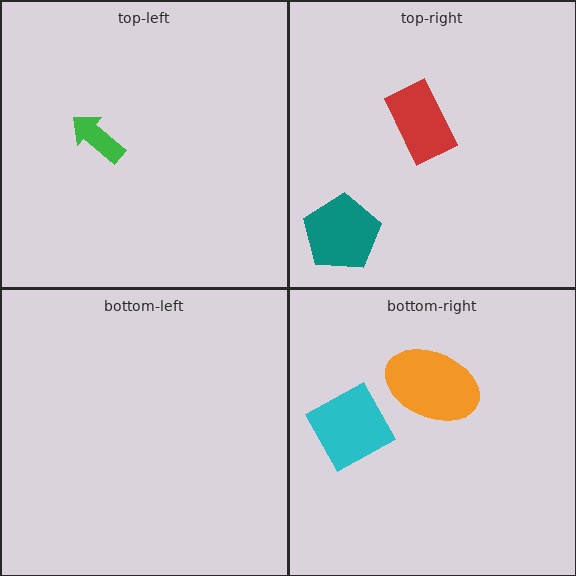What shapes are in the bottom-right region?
The orange ellipse, the cyan diamond.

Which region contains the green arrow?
The top-left region.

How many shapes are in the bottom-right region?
2.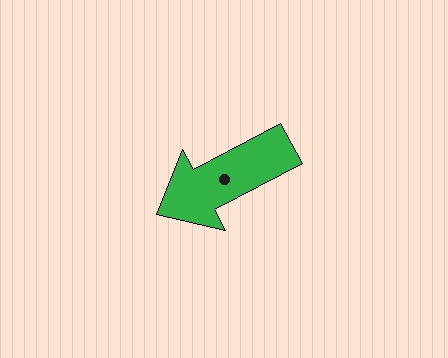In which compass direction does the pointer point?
Southwest.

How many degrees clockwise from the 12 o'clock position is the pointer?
Approximately 242 degrees.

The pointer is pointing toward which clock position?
Roughly 8 o'clock.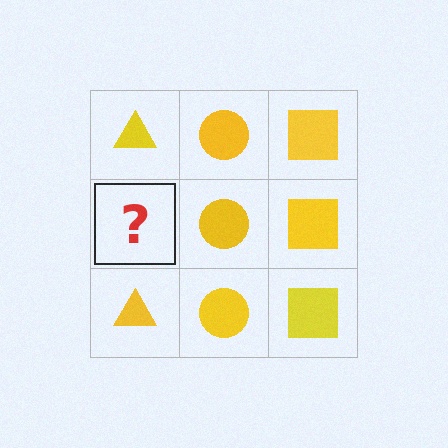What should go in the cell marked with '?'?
The missing cell should contain a yellow triangle.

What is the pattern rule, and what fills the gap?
The rule is that each column has a consistent shape. The gap should be filled with a yellow triangle.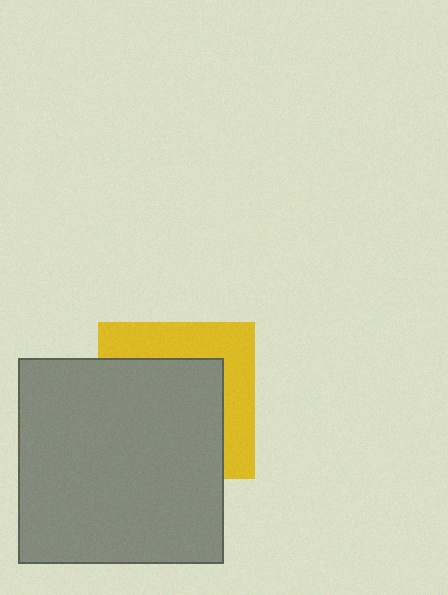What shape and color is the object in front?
The object in front is a gray square.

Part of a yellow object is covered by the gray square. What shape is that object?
It is a square.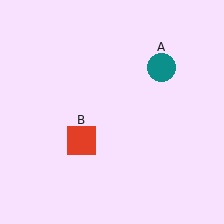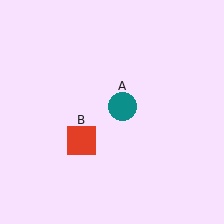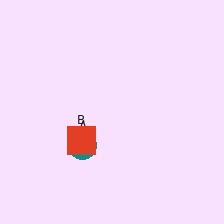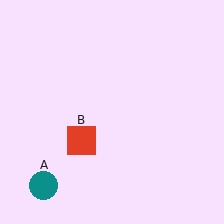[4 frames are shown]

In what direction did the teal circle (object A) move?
The teal circle (object A) moved down and to the left.